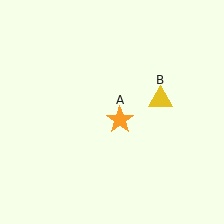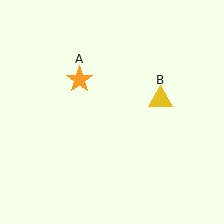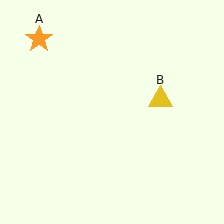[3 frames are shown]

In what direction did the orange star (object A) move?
The orange star (object A) moved up and to the left.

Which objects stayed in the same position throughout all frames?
Yellow triangle (object B) remained stationary.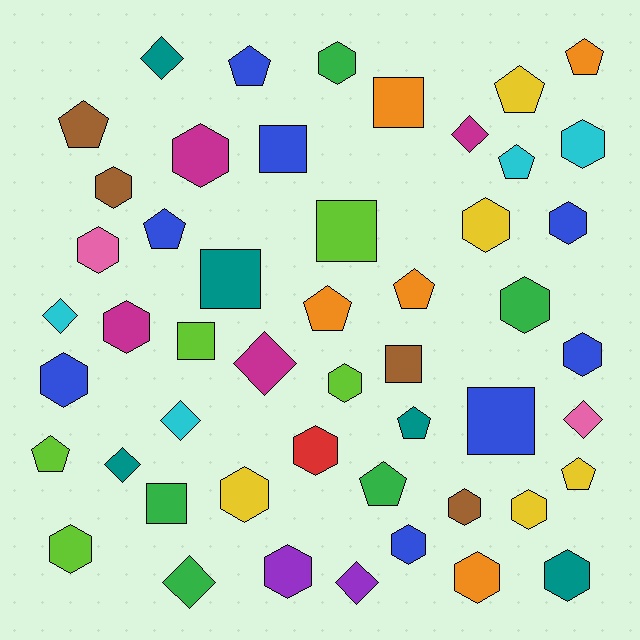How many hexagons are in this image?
There are 21 hexagons.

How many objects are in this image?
There are 50 objects.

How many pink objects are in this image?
There are 2 pink objects.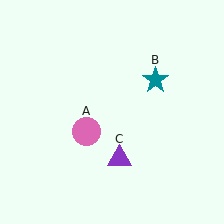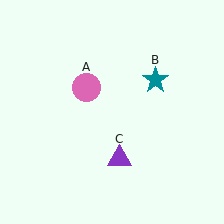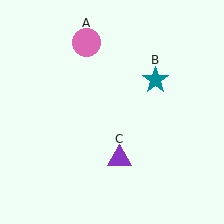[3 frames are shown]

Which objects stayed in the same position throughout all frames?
Teal star (object B) and purple triangle (object C) remained stationary.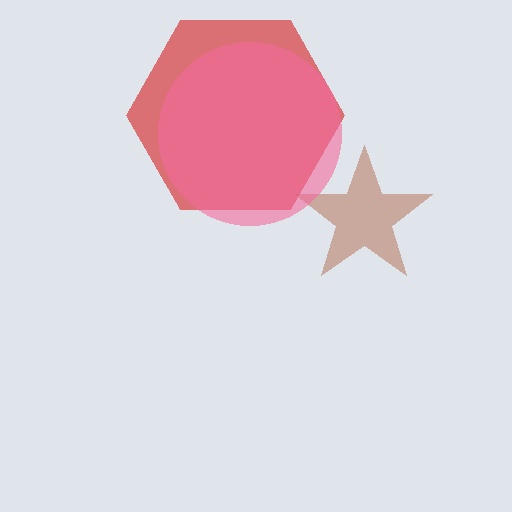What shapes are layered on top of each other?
The layered shapes are: a red hexagon, a brown star, a pink circle.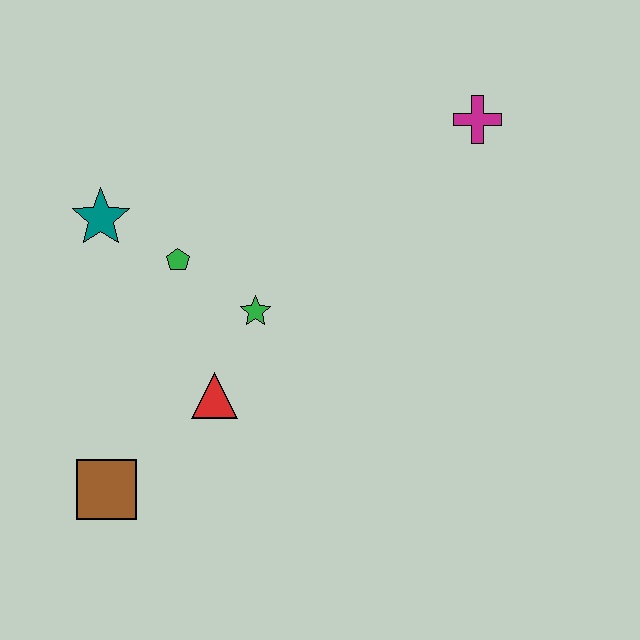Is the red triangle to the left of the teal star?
No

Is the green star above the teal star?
No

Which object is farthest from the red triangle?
The magenta cross is farthest from the red triangle.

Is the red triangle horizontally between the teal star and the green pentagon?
No